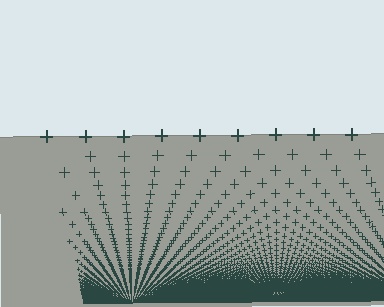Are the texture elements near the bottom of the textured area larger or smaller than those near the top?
Smaller. The gradient is inverted — elements near the bottom are smaller and denser.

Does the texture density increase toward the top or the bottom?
Density increases toward the bottom.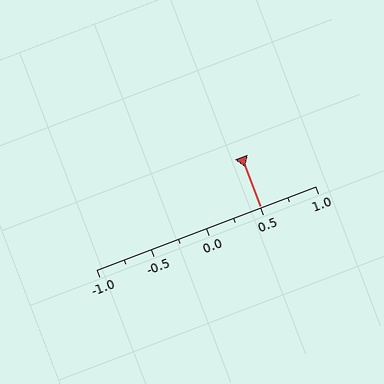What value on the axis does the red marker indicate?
The marker indicates approximately 0.5.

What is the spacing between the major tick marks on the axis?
The major ticks are spaced 0.5 apart.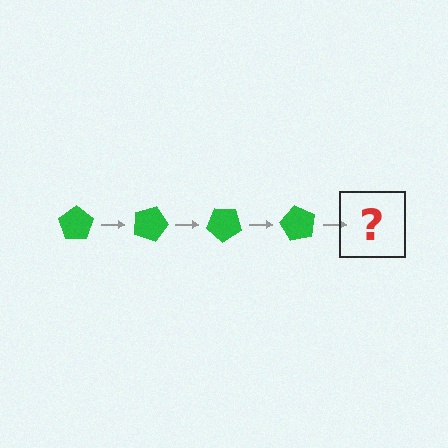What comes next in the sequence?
The next element should be a green pentagon rotated 80 degrees.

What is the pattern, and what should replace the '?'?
The pattern is that the pentagon rotates 20 degrees each step. The '?' should be a green pentagon rotated 80 degrees.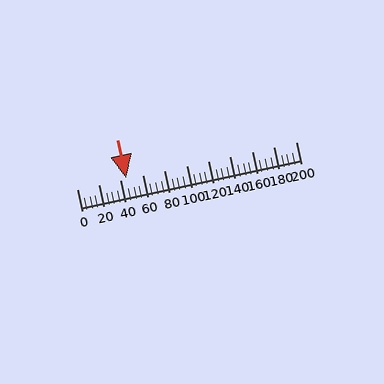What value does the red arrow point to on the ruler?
The red arrow points to approximately 45.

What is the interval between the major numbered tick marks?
The major tick marks are spaced 20 units apart.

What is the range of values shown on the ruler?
The ruler shows values from 0 to 200.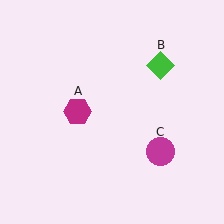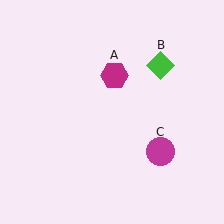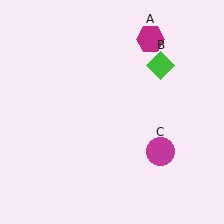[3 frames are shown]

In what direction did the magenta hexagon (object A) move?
The magenta hexagon (object A) moved up and to the right.